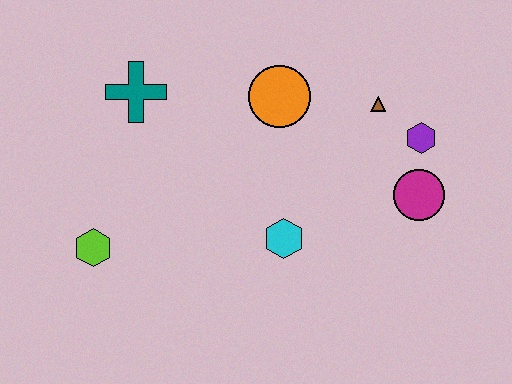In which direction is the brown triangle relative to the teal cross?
The brown triangle is to the right of the teal cross.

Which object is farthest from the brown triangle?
The lime hexagon is farthest from the brown triangle.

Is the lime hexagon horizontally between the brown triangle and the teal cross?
No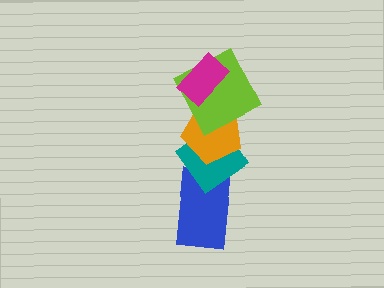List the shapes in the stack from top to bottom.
From top to bottom: the magenta rectangle, the lime square, the orange pentagon, the teal diamond, the blue rectangle.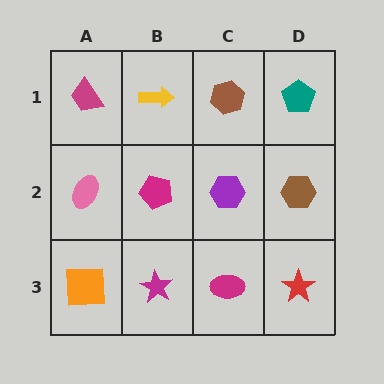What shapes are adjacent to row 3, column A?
A pink ellipse (row 2, column A), a magenta star (row 3, column B).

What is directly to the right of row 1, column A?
A yellow arrow.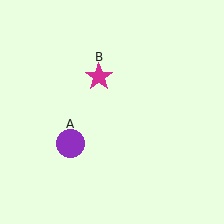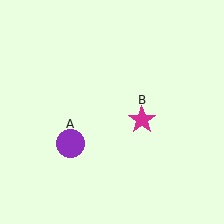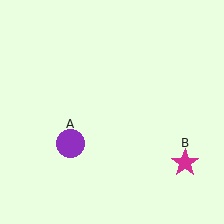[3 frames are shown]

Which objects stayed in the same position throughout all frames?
Purple circle (object A) remained stationary.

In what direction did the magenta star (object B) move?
The magenta star (object B) moved down and to the right.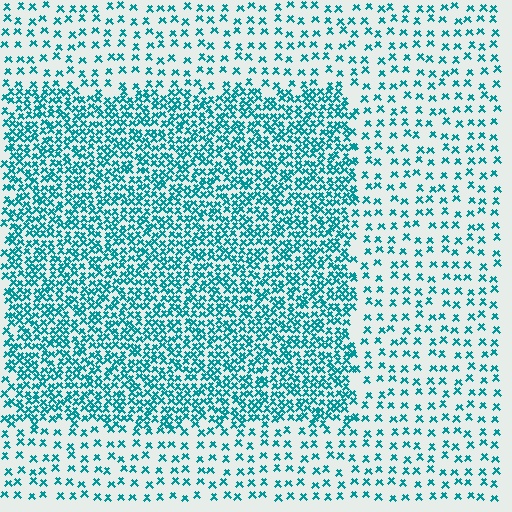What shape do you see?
I see a rectangle.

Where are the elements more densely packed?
The elements are more densely packed inside the rectangle boundary.